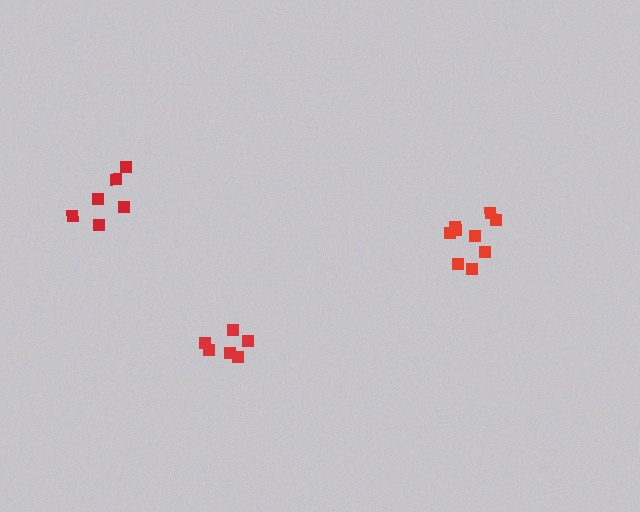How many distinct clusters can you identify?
There are 3 distinct clusters.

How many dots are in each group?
Group 1: 9 dots, Group 2: 6 dots, Group 3: 6 dots (21 total).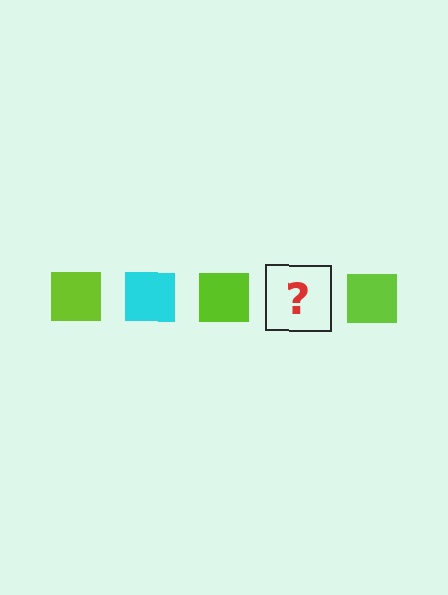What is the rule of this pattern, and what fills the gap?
The rule is that the pattern cycles through lime, cyan squares. The gap should be filled with a cyan square.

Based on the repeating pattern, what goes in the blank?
The blank should be a cyan square.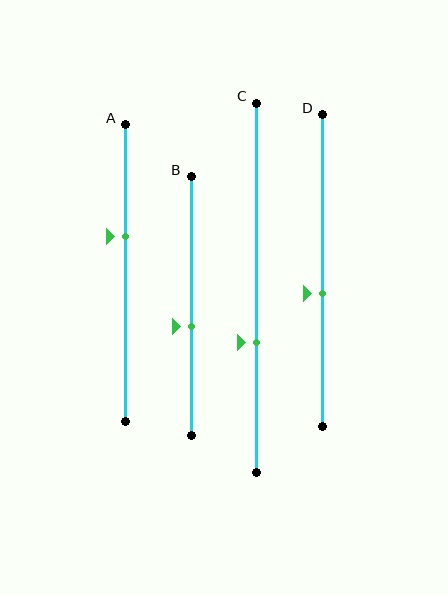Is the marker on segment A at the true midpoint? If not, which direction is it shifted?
No, the marker on segment A is shifted upward by about 12% of the segment length.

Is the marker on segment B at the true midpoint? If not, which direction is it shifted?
No, the marker on segment B is shifted downward by about 8% of the segment length.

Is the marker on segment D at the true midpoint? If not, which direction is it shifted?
No, the marker on segment D is shifted downward by about 7% of the segment length.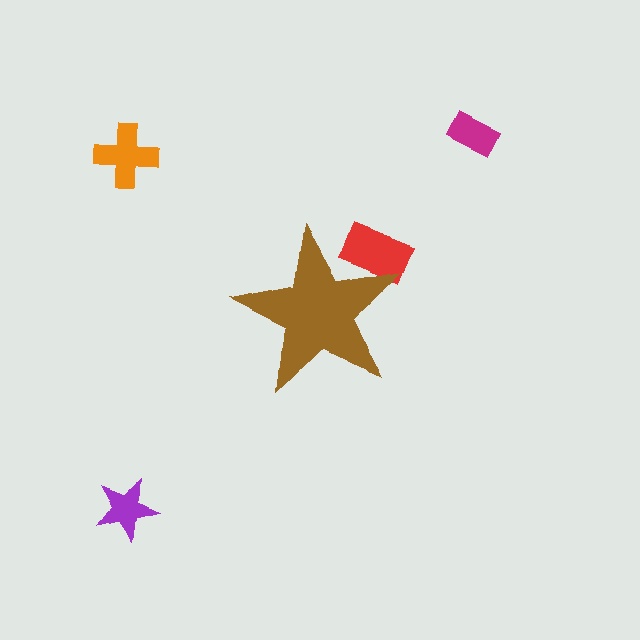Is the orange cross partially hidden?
No, the orange cross is fully visible.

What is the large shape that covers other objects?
A brown star.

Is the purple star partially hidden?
No, the purple star is fully visible.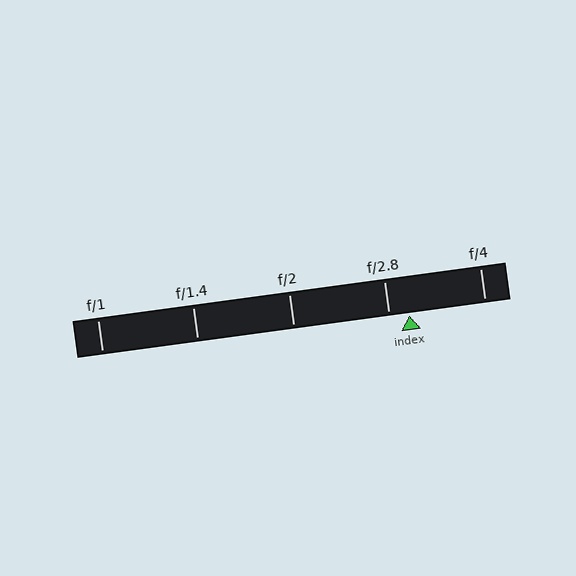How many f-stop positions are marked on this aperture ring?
There are 5 f-stop positions marked.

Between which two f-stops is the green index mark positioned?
The index mark is between f/2.8 and f/4.